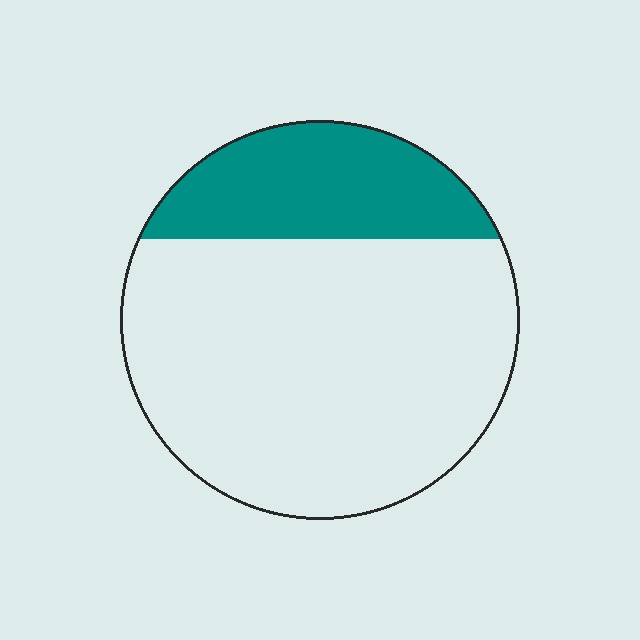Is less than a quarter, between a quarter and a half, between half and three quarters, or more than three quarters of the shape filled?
Less than a quarter.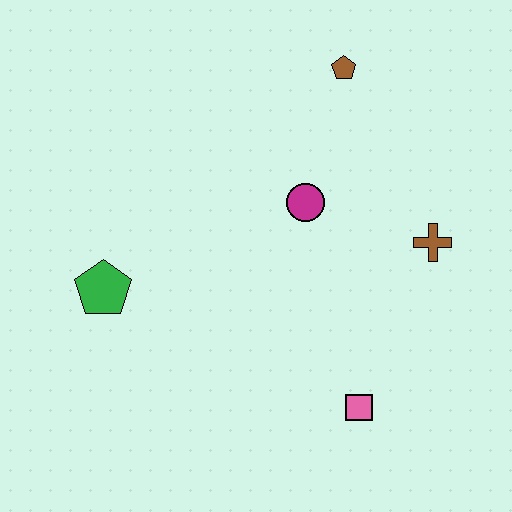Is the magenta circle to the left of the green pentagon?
No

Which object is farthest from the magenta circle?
The green pentagon is farthest from the magenta circle.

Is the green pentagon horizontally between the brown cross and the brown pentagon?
No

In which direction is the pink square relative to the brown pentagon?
The pink square is below the brown pentagon.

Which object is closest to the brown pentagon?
The magenta circle is closest to the brown pentagon.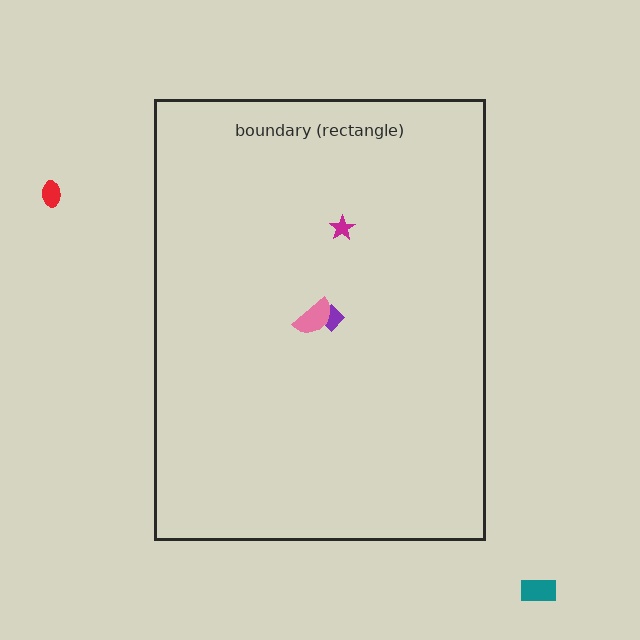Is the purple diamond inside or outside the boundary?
Inside.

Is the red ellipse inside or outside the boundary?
Outside.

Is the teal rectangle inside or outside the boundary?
Outside.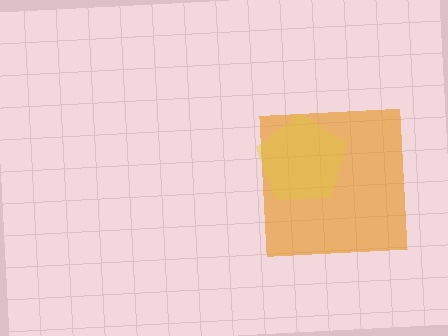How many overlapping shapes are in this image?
There are 2 overlapping shapes in the image.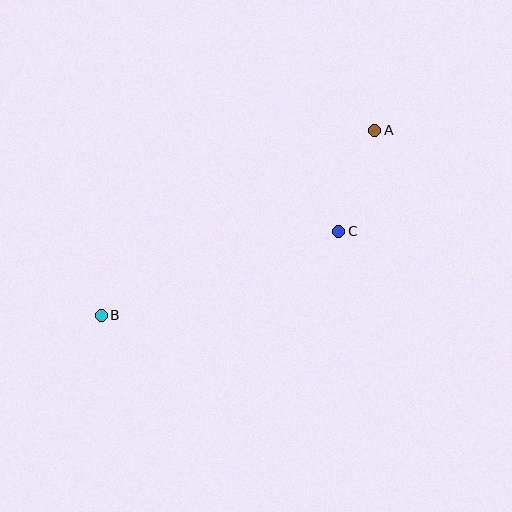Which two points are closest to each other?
Points A and C are closest to each other.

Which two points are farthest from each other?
Points A and B are farthest from each other.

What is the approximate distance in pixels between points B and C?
The distance between B and C is approximately 252 pixels.